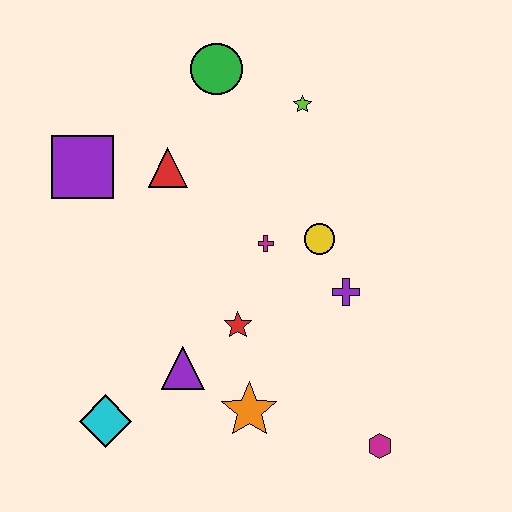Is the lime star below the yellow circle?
No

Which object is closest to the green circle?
The lime star is closest to the green circle.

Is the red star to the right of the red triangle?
Yes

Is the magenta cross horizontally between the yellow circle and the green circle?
Yes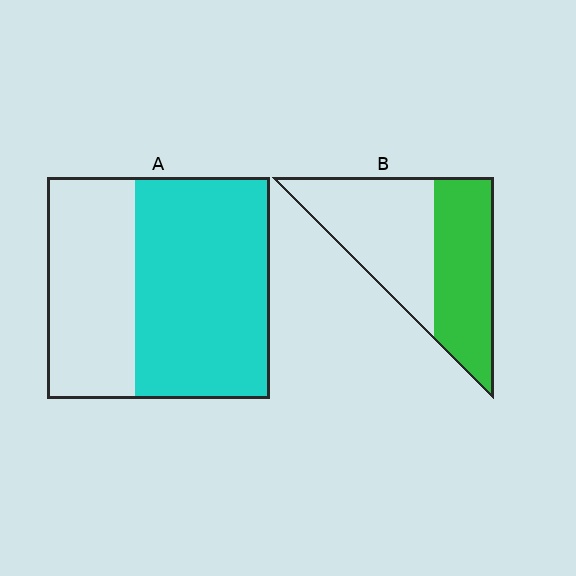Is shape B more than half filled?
Roughly half.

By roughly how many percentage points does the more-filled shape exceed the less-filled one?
By roughly 15 percentage points (A over B).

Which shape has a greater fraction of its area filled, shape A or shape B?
Shape A.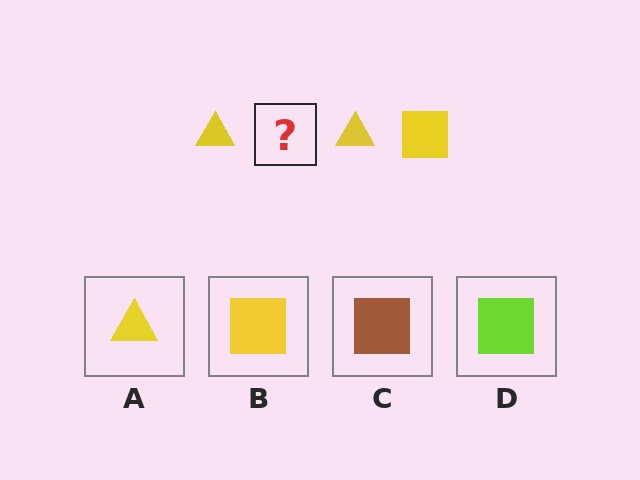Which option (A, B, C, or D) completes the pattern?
B.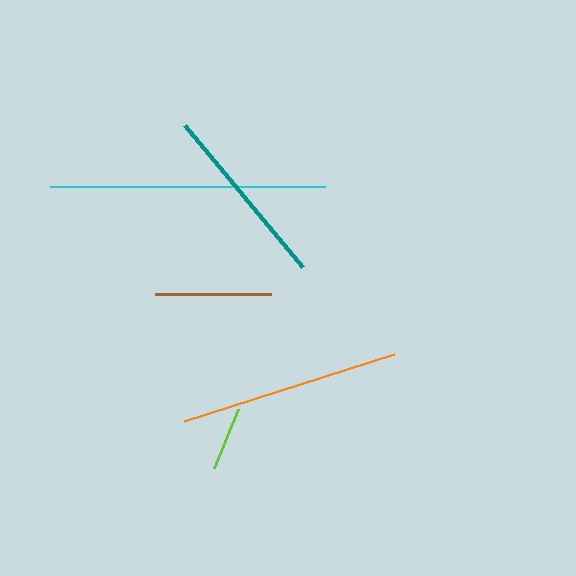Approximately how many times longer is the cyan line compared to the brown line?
The cyan line is approximately 2.4 times the length of the brown line.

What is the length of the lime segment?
The lime segment is approximately 64 pixels long.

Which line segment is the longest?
The cyan line is the longest at approximately 275 pixels.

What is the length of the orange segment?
The orange segment is approximately 221 pixels long.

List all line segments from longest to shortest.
From longest to shortest: cyan, orange, teal, brown, lime.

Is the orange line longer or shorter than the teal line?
The orange line is longer than the teal line.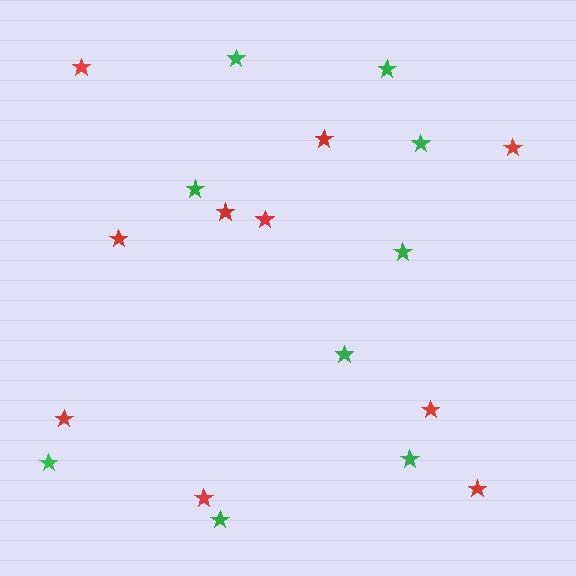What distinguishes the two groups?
There are 2 groups: one group of red stars (10) and one group of green stars (9).